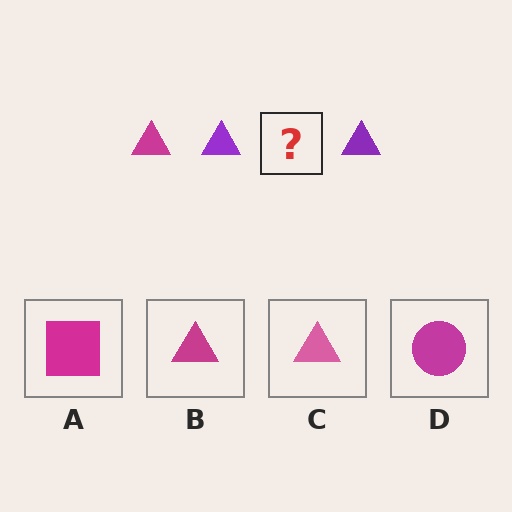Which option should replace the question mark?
Option B.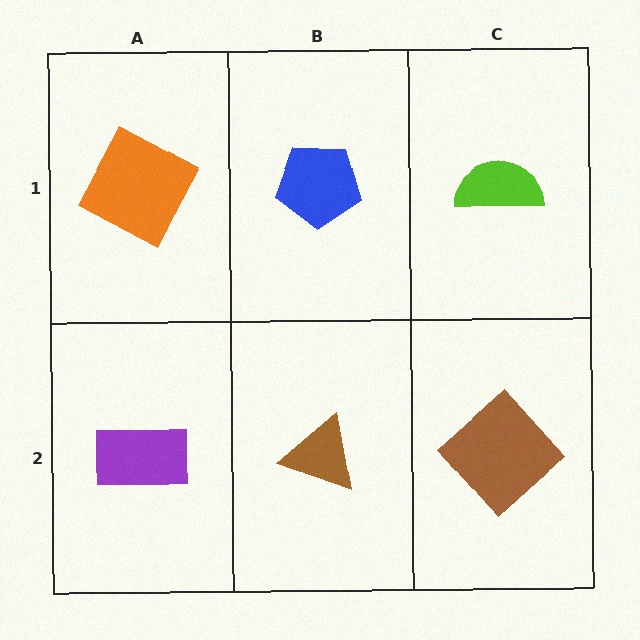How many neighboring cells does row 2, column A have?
2.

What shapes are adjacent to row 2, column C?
A lime semicircle (row 1, column C), a brown triangle (row 2, column B).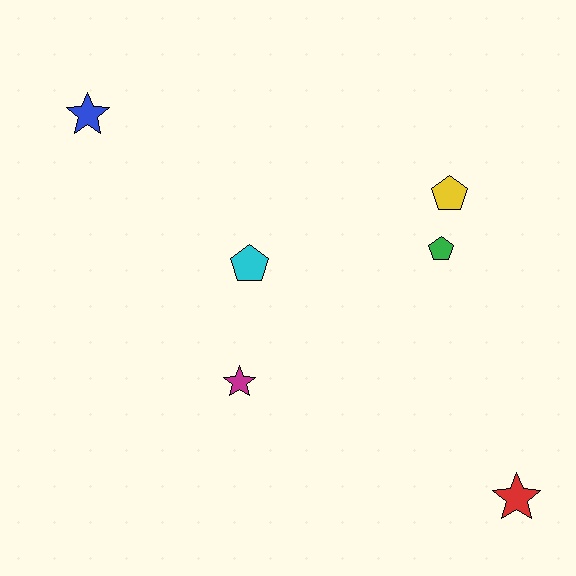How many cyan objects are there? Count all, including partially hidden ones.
There is 1 cyan object.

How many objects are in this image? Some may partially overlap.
There are 6 objects.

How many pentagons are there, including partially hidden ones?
There are 3 pentagons.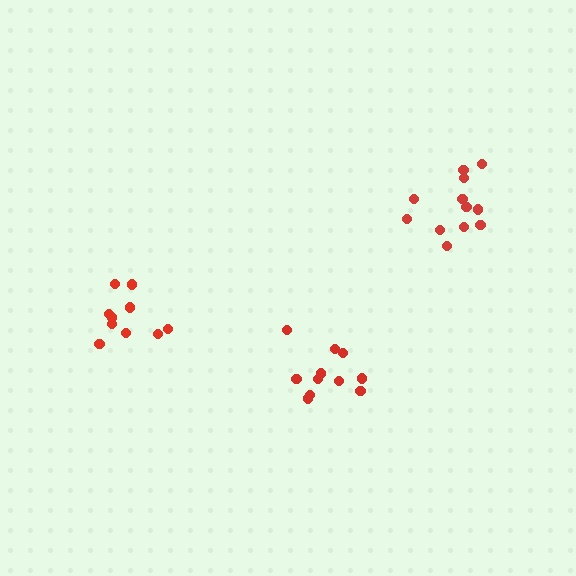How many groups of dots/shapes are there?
There are 3 groups.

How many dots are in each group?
Group 1: 11 dots, Group 2: 12 dots, Group 3: 10 dots (33 total).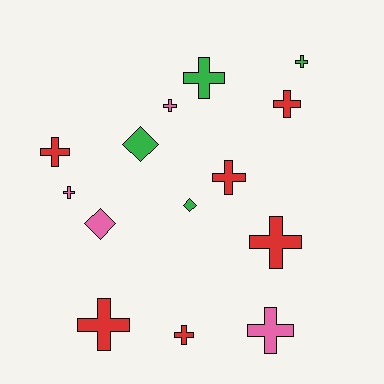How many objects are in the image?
There are 14 objects.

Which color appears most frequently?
Red, with 6 objects.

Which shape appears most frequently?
Cross, with 11 objects.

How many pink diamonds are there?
There is 1 pink diamond.